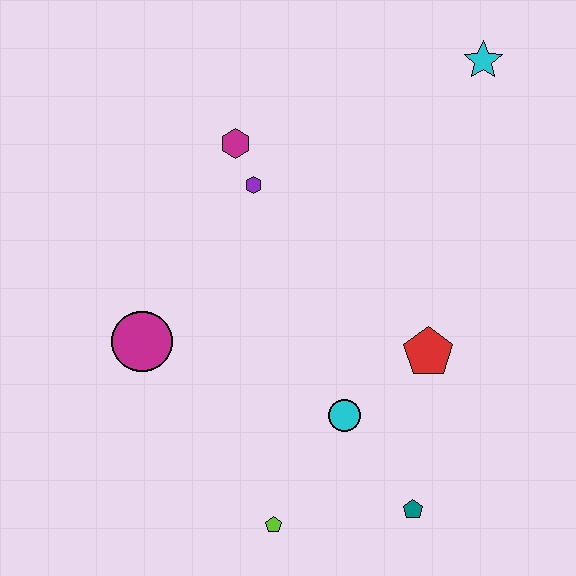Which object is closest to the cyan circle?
The red pentagon is closest to the cyan circle.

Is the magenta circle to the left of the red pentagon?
Yes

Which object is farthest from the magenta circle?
The cyan star is farthest from the magenta circle.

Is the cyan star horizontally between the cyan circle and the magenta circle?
No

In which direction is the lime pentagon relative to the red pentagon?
The lime pentagon is below the red pentagon.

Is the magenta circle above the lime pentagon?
Yes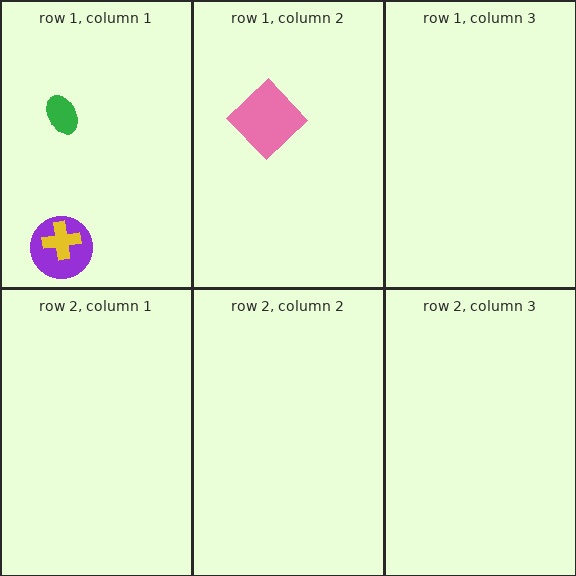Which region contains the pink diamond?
The row 1, column 2 region.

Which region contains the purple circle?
The row 1, column 1 region.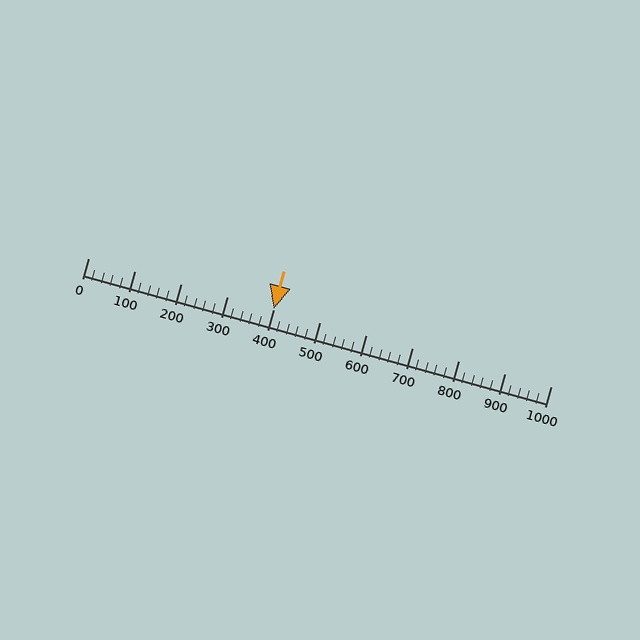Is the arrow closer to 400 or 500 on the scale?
The arrow is closer to 400.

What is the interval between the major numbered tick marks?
The major tick marks are spaced 100 units apart.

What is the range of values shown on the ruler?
The ruler shows values from 0 to 1000.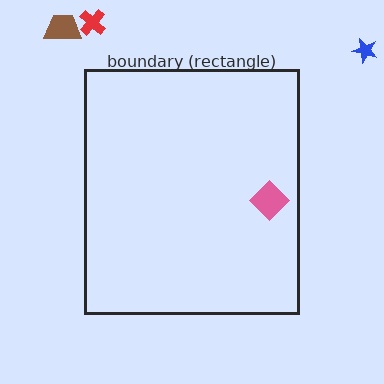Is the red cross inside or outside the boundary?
Outside.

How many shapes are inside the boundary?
1 inside, 3 outside.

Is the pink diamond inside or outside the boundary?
Inside.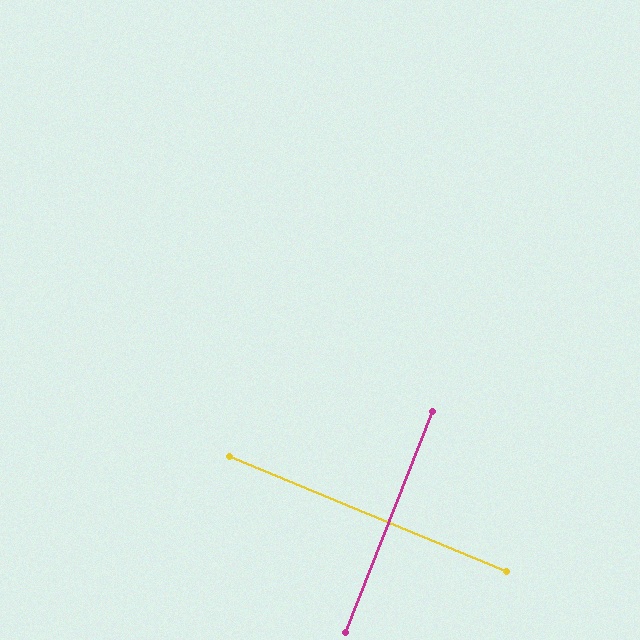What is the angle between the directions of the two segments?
Approximately 89 degrees.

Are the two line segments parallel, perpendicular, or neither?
Perpendicular — they meet at approximately 89°.